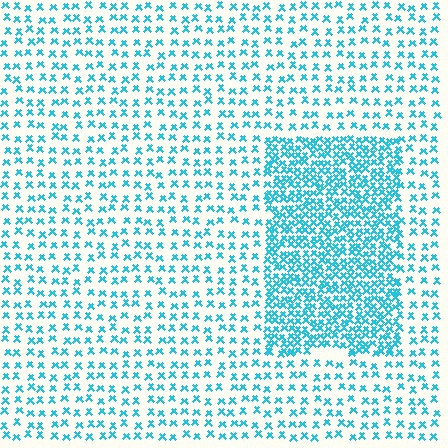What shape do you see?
I see a rectangle.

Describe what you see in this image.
The image contains small cyan elements arranged at two different densities. A rectangle-shaped region is visible where the elements are more densely packed than the surrounding area.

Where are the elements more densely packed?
The elements are more densely packed inside the rectangle boundary.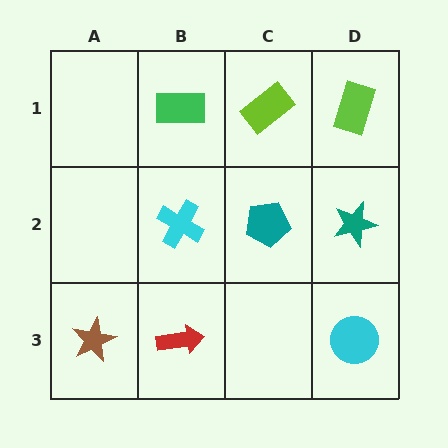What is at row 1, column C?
A lime rectangle.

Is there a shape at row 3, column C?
No, that cell is empty.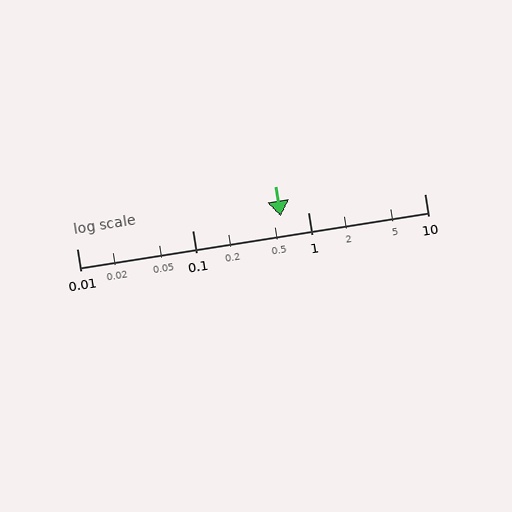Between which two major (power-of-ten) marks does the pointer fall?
The pointer is between 0.1 and 1.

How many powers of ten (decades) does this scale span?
The scale spans 3 decades, from 0.01 to 10.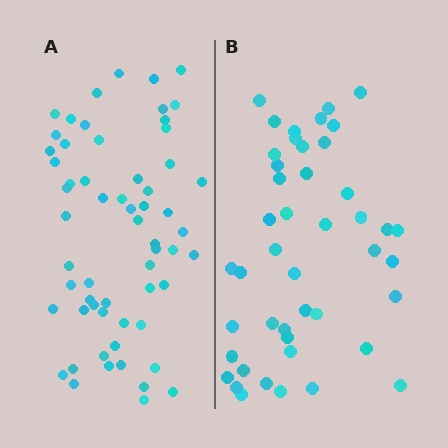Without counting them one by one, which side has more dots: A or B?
Region A (the left region) has more dots.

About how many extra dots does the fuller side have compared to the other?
Region A has approximately 15 more dots than region B.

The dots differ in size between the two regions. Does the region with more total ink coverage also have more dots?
No. Region B has more total ink coverage because its dots are larger, but region A actually contains more individual dots. Total area can be misleading — the number of items is what matters here.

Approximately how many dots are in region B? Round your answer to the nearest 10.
About 40 dots. (The exact count is 45, which rounds to 40.)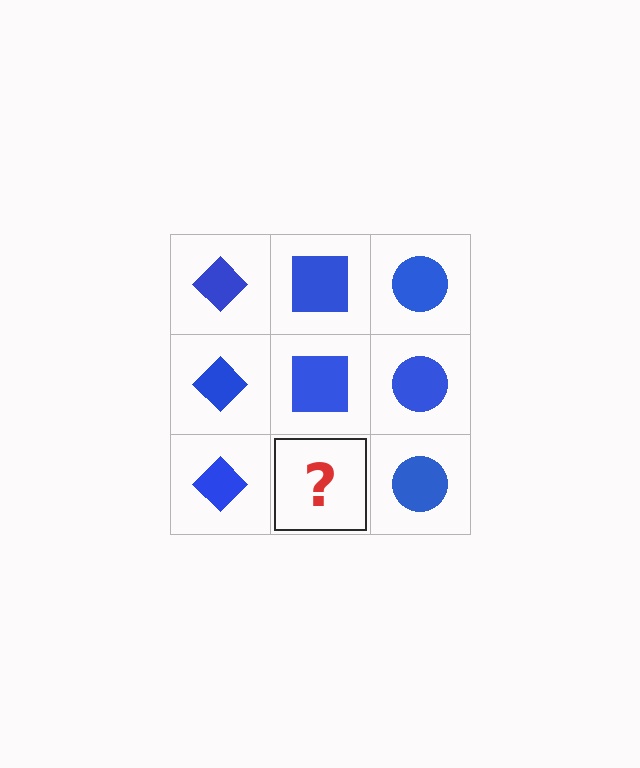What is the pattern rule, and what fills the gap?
The rule is that each column has a consistent shape. The gap should be filled with a blue square.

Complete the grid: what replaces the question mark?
The question mark should be replaced with a blue square.